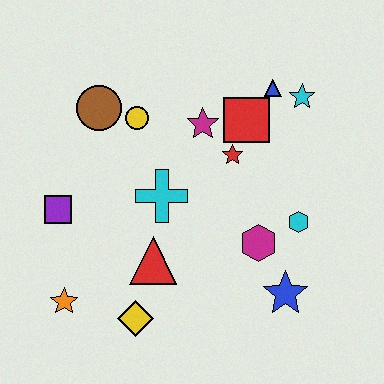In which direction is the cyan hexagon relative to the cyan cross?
The cyan hexagon is to the right of the cyan cross.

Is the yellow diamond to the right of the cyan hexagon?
No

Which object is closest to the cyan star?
The blue triangle is closest to the cyan star.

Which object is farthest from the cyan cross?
The cyan star is farthest from the cyan cross.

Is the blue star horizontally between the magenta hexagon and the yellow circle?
No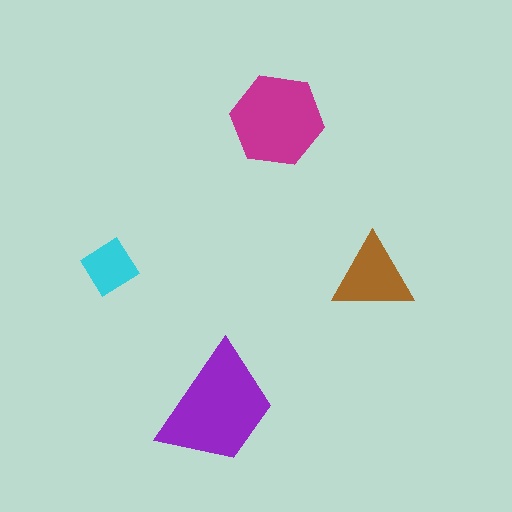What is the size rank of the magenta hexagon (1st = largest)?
2nd.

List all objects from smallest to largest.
The cyan diamond, the brown triangle, the magenta hexagon, the purple trapezoid.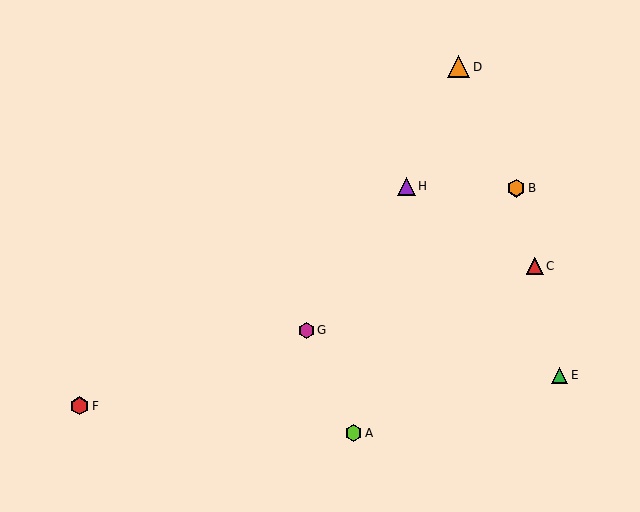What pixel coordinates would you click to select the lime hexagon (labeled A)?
Click at (354, 433) to select the lime hexagon A.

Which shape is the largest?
The orange triangle (labeled D) is the largest.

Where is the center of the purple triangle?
The center of the purple triangle is at (406, 186).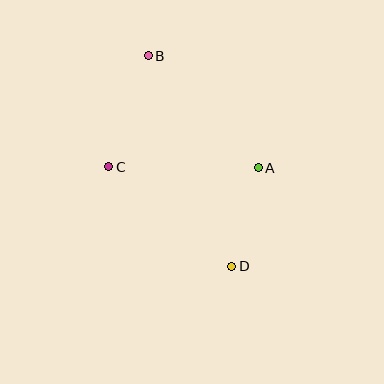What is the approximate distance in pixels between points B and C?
The distance between B and C is approximately 118 pixels.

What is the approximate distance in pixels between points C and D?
The distance between C and D is approximately 158 pixels.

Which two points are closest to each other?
Points A and D are closest to each other.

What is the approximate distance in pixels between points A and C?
The distance between A and C is approximately 150 pixels.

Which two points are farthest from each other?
Points B and D are farthest from each other.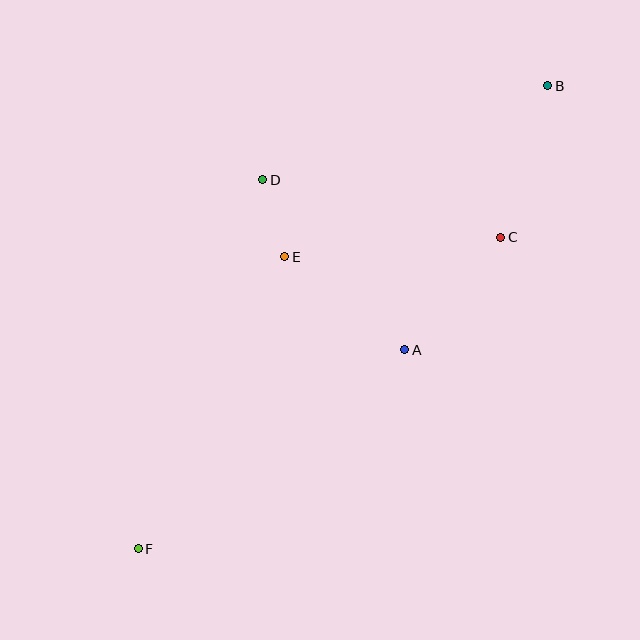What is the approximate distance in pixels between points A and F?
The distance between A and F is approximately 333 pixels.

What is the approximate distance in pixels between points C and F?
The distance between C and F is approximately 478 pixels.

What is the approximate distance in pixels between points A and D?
The distance between A and D is approximately 222 pixels.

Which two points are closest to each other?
Points D and E are closest to each other.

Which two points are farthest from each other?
Points B and F are farthest from each other.